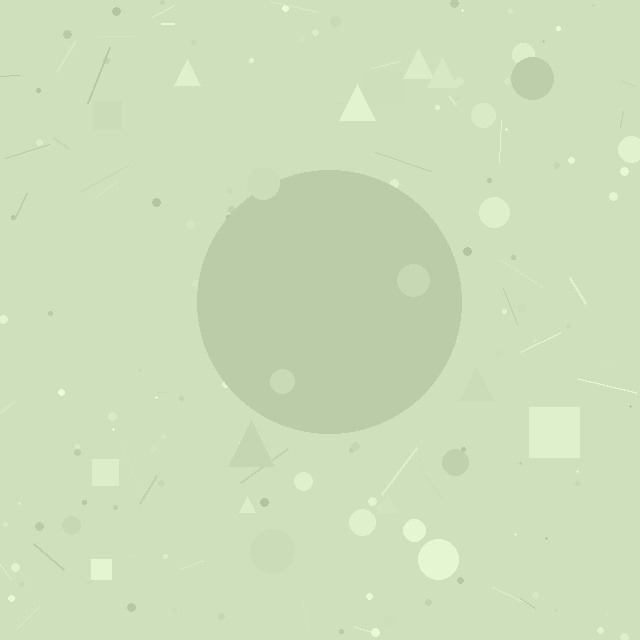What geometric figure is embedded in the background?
A circle is embedded in the background.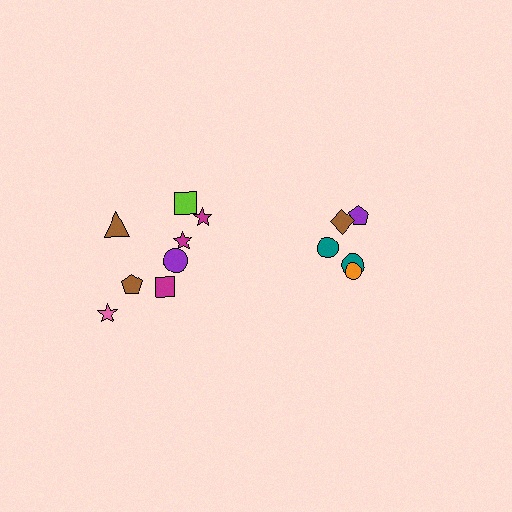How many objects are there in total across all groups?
There are 13 objects.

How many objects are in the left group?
There are 8 objects.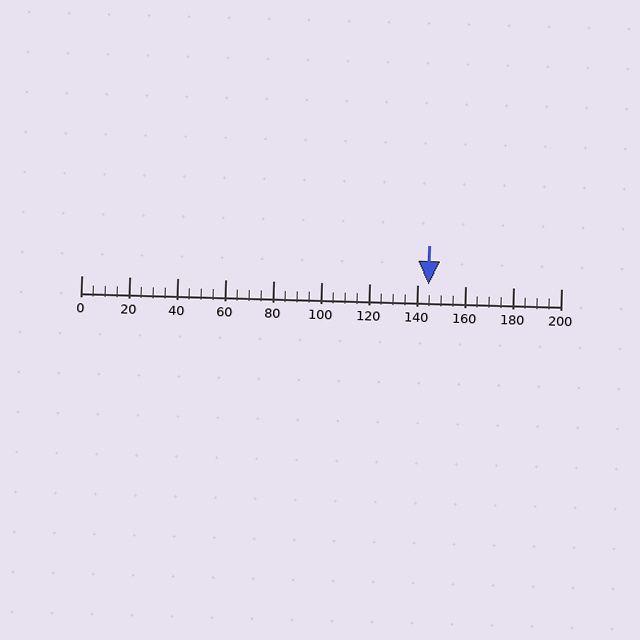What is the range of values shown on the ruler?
The ruler shows values from 0 to 200.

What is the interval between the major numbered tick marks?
The major tick marks are spaced 20 units apart.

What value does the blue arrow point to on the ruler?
The blue arrow points to approximately 145.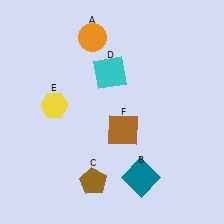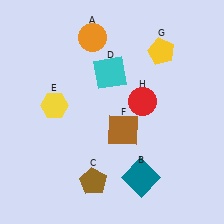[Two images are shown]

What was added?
A yellow pentagon (G), a red circle (H) were added in Image 2.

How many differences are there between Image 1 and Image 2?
There are 2 differences between the two images.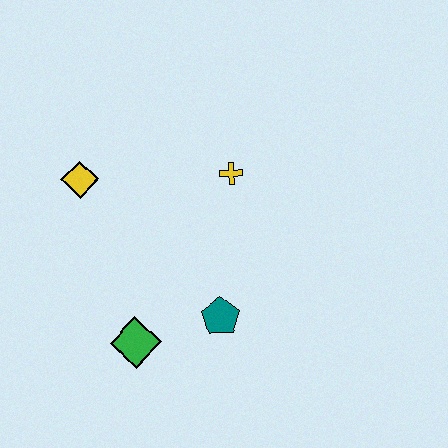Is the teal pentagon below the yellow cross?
Yes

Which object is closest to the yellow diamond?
The yellow cross is closest to the yellow diamond.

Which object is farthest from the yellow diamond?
The teal pentagon is farthest from the yellow diamond.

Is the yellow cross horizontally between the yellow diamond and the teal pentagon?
No